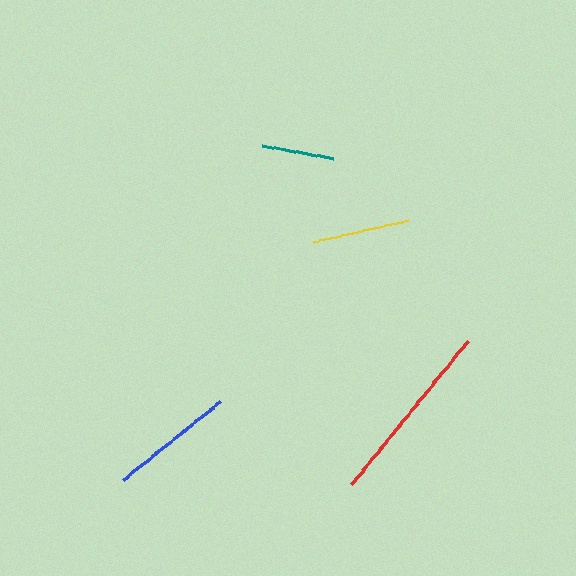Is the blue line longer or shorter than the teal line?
The blue line is longer than the teal line.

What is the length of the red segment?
The red segment is approximately 185 pixels long.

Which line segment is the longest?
The red line is the longest at approximately 185 pixels.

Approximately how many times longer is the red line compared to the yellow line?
The red line is approximately 1.9 times the length of the yellow line.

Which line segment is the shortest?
The teal line is the shortest at approximately 72 pixels.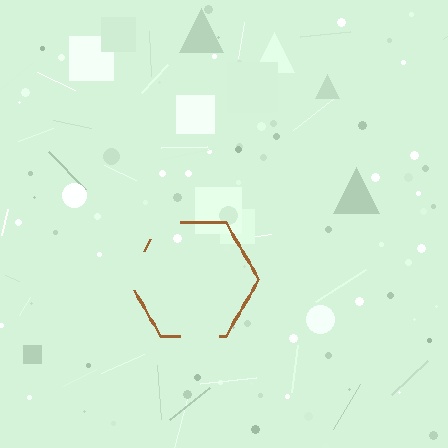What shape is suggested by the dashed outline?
The dashed outline suggests a hexagon.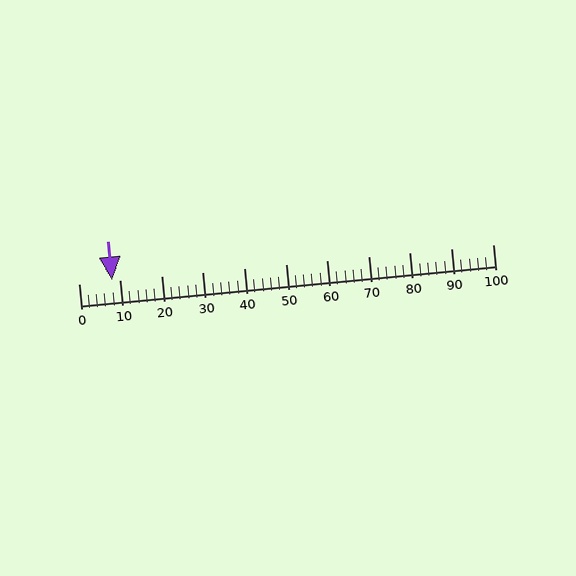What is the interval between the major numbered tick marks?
The major tick marks are spaced 10 units apart.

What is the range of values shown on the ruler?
The ruler shows values from 0 to 100.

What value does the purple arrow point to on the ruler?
The purple arrow points to approximately 8.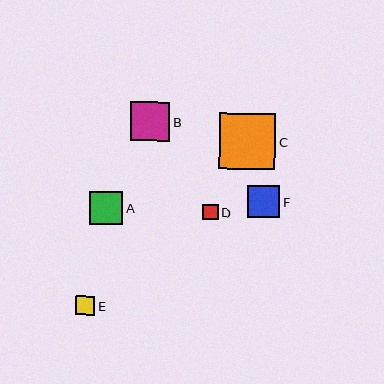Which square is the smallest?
Square D is the smallest with a size of approximately 16 pixels.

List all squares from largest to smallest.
From largest to smallest: C, B, A, F, E, D.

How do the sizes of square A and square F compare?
Square A and square F are approximately the same size.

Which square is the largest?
Square C is the largest with a size of approximately 56 pixels.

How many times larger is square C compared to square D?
Square C is approximately 3.6 times the size of square D.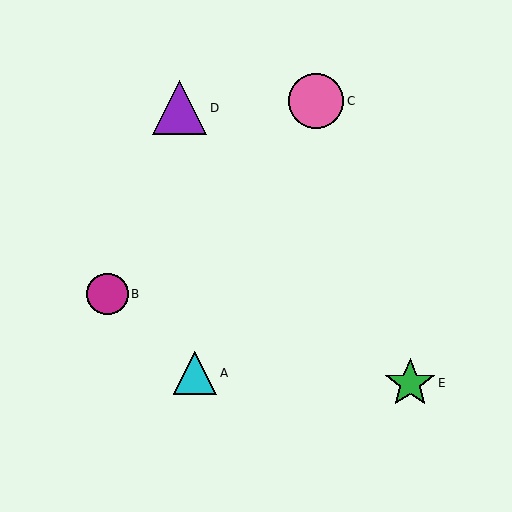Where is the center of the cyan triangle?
The center of the cyan triangle is at (195, 373).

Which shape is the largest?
The pink circle (labeled C) is the largest.